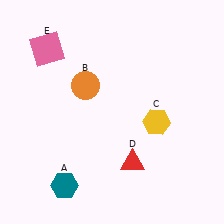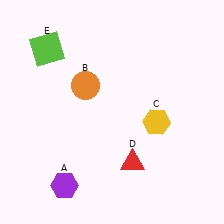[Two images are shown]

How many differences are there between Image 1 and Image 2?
There are 2 differences between the two images.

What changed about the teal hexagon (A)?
In Image 1, A is teal. In Image 2, it changed to purple.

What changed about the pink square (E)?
In Image 1, E is pink. In Image 2, it changed to lime.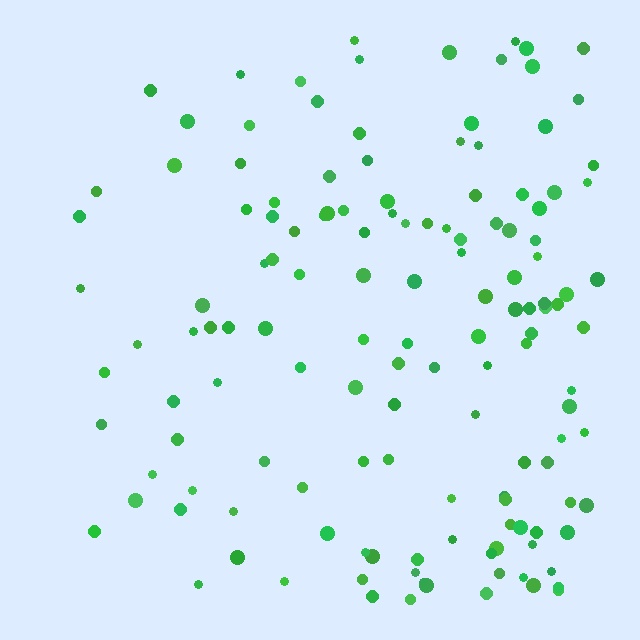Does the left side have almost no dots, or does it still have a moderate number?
Still a moderate number, just noticeably fewer than the right.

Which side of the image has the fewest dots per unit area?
The left.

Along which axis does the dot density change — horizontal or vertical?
Horizontal.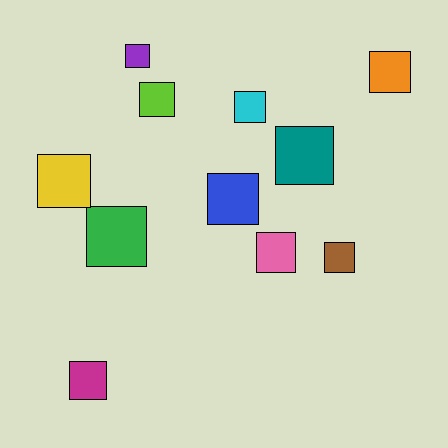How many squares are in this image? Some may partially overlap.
There are 11 squares.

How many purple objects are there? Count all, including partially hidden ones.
There is 1 purple object.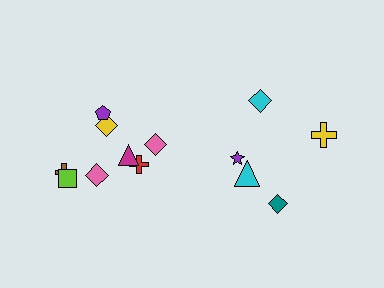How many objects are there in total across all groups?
There are 13 objects.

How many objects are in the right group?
There are 5 objects.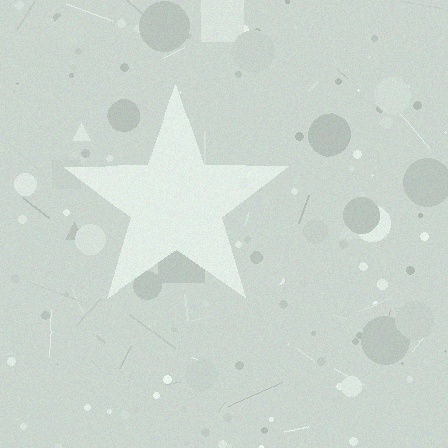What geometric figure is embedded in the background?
A star is embedded in the background.